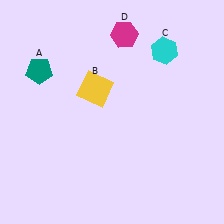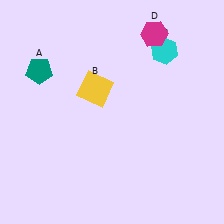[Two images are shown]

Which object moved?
The magenta hexagon (D) moved right.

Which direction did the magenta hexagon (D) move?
The magenta hexagon (D) moved right.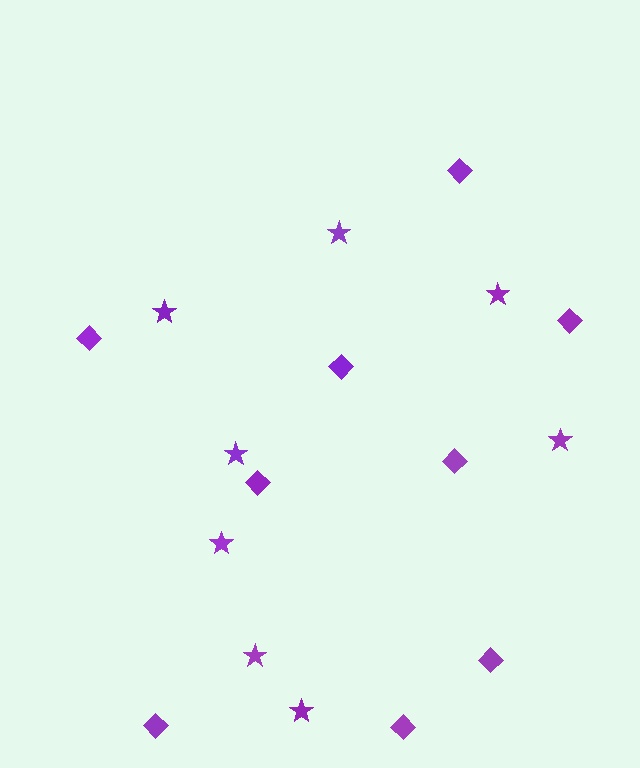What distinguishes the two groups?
There are 2 groups: one group of diamonds (9) and one group of stars (8).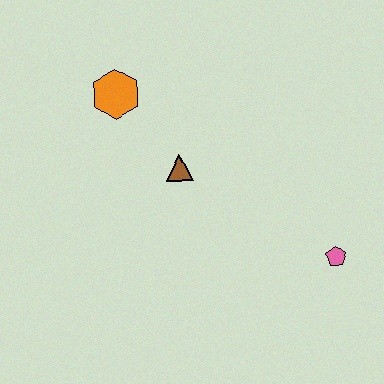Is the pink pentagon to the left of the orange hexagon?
No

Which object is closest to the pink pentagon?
The brown triangle is closest to the pink pentagon.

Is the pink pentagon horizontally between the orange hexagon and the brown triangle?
No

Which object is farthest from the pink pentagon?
The orange hexagon is farthest from the pink pentagon.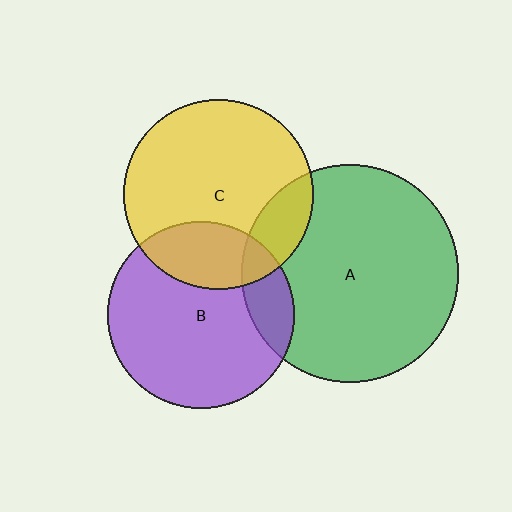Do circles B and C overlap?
Yes.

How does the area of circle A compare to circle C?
Approximately 1.3 times.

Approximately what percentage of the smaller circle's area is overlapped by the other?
Approximately 25%.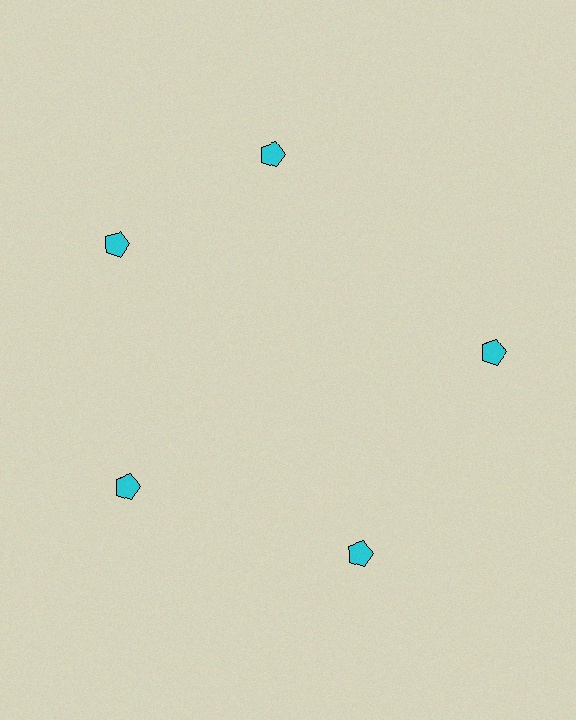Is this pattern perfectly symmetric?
No. The 5 cyan pentagons are arranged in a ring, but one element near the 1 o'clock position is rotated out of alignment along the ring, breaking the 5-fold rotational symmetry.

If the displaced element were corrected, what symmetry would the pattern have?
It would have 5-fold rotational symmetry — the pattern would map onto itself every 72 degrees.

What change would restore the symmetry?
The symmetry would be restored by rotating it back into even spacing with its neighbors so that all 5 pentagons sit at equal angles and equal distance from the center.